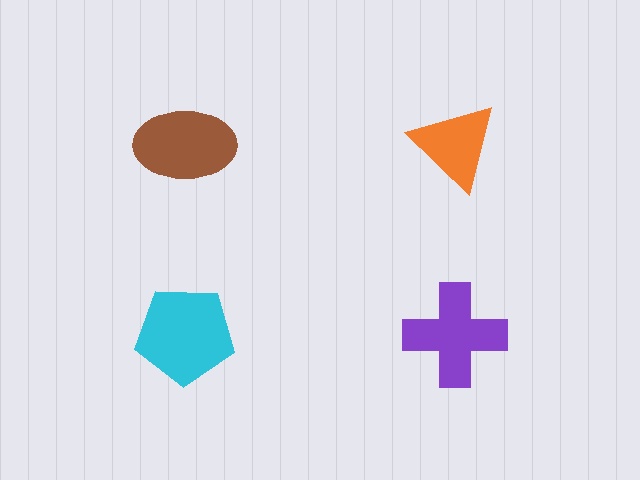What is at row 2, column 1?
A cyan pentagon.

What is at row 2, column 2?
A purple cross.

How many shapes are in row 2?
2 shapes.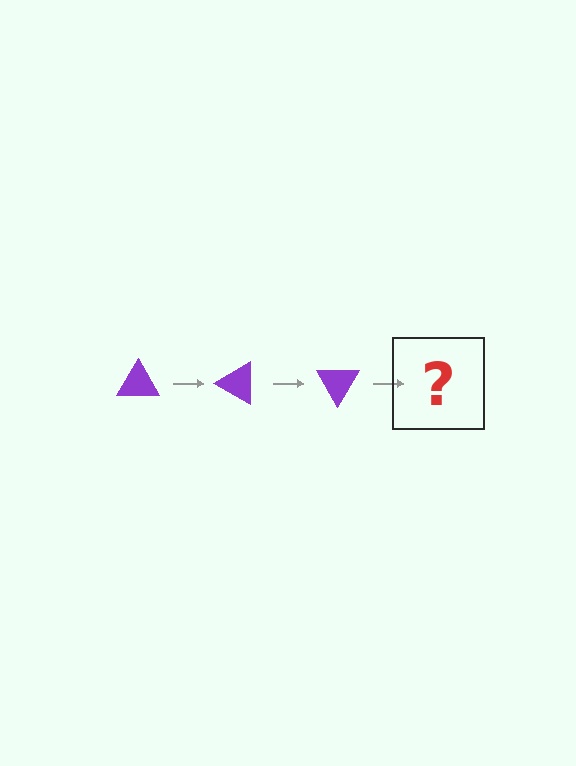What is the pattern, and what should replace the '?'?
The pattern is that the triangle rotates 30 degrees each step. The '?' should be a purple triangle rotated 90 degrees.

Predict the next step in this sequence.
The next step is a purple triangle rotated 90 degrees.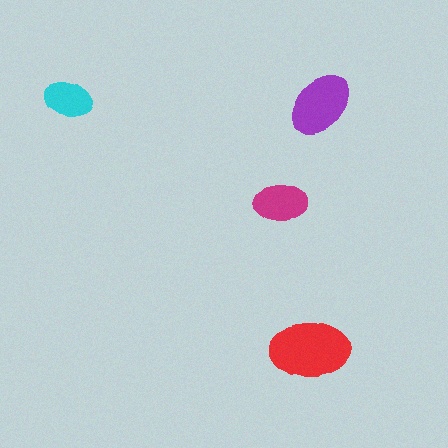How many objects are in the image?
There are 4 objects in the image.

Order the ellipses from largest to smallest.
the red one, the purple one, the magenta one, the cyan one.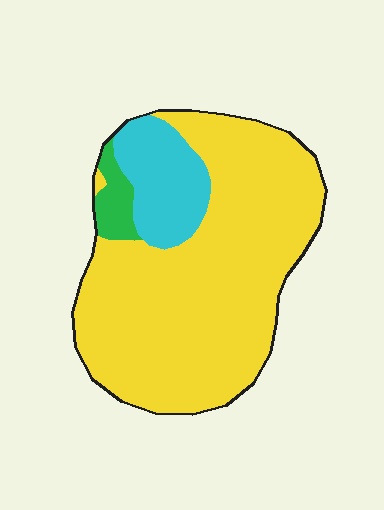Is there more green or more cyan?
Cyan.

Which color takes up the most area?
Yellow, at roughly 80%.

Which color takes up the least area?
Green, at roughly 5%.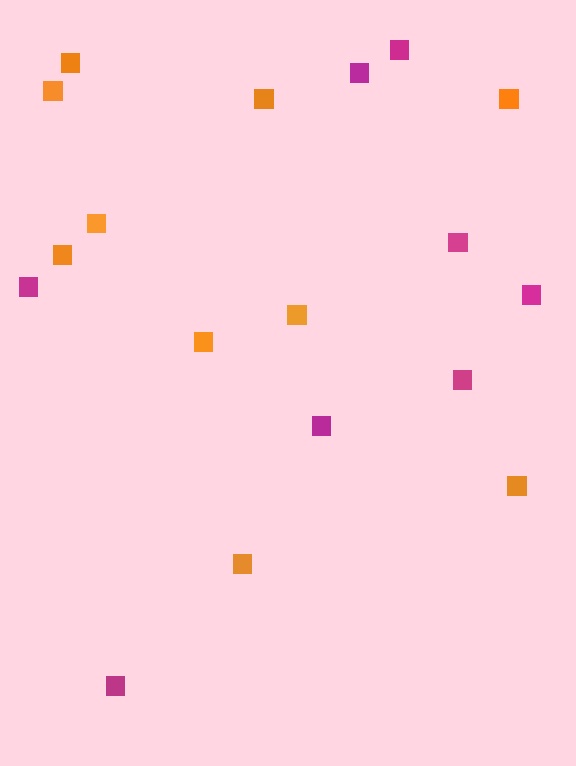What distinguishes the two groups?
There are 2 groups: one group of magenta squares (8) and one group of orange squares (10).